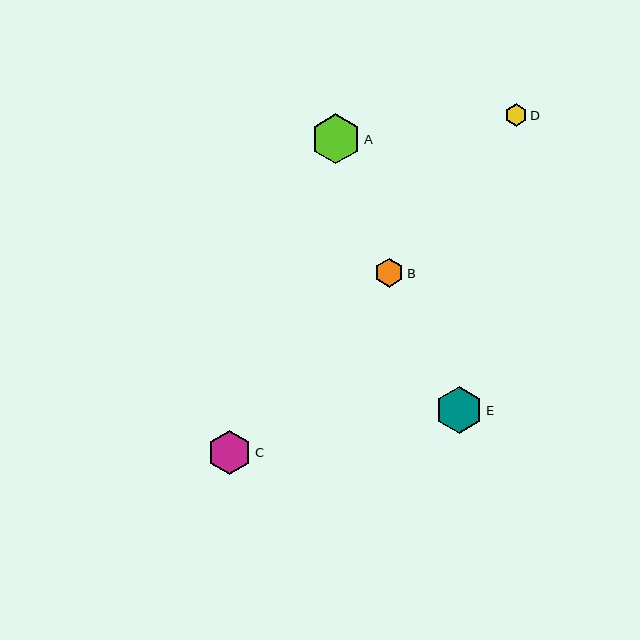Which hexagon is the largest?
Hexagon A is the largest with a size of approximately 50 pixels.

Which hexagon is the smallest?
Hexagon D is the smallest with a size of approximately 23 pixels.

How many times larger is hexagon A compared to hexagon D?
Hexagon A is approximately 2.2 times the size of hexagon D.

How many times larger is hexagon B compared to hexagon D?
Hexagon B is approximately 1.3 times the size of hexagon D.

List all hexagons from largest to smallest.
From largest to smallest: A, E, C, B, D.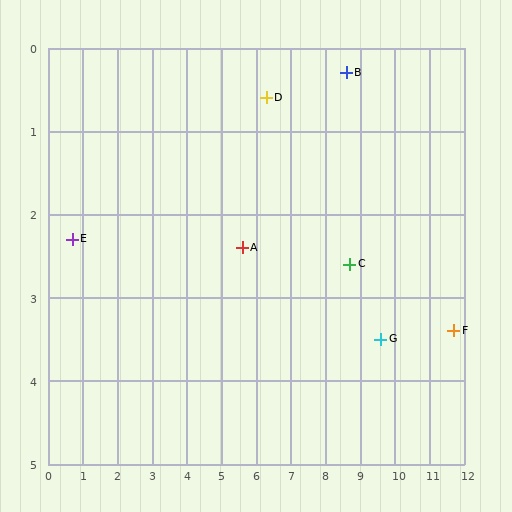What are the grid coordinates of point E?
Point E is at approximately (0.7, 2.3).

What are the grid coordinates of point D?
Point D is at approximately (6.3, 0.6).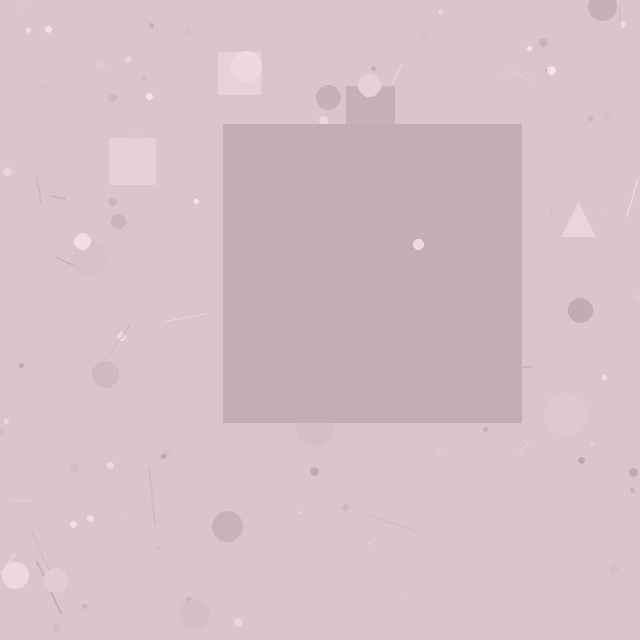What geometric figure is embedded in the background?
A square is embedded in the background.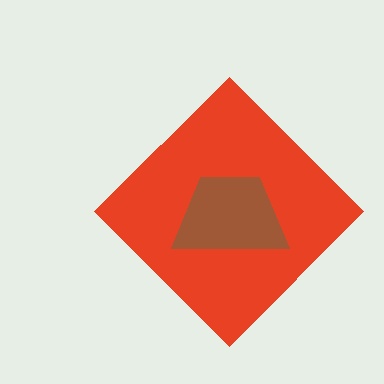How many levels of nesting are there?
2.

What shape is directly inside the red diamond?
The brown trapezoid.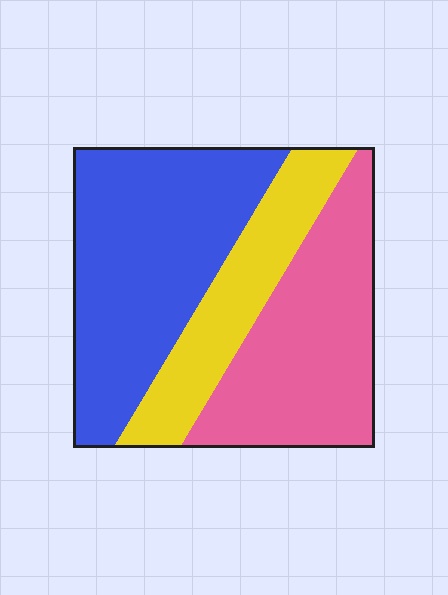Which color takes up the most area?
Blue, at roughly 45%.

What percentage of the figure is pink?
Pink takes up about one third (1/3) of the figure.